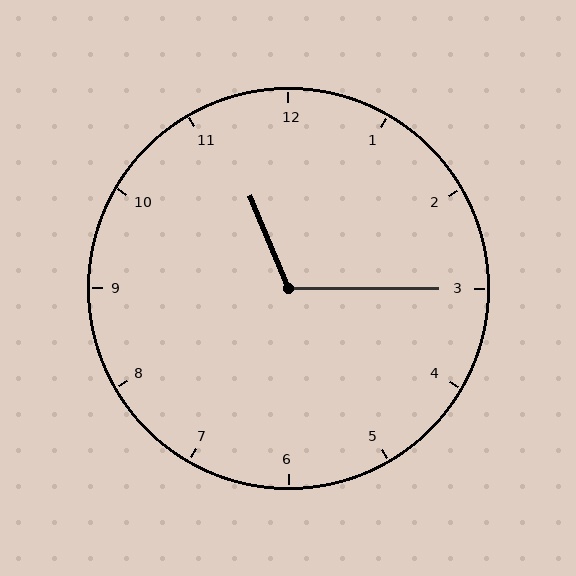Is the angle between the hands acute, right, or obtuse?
It is obtuse.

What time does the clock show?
11:15.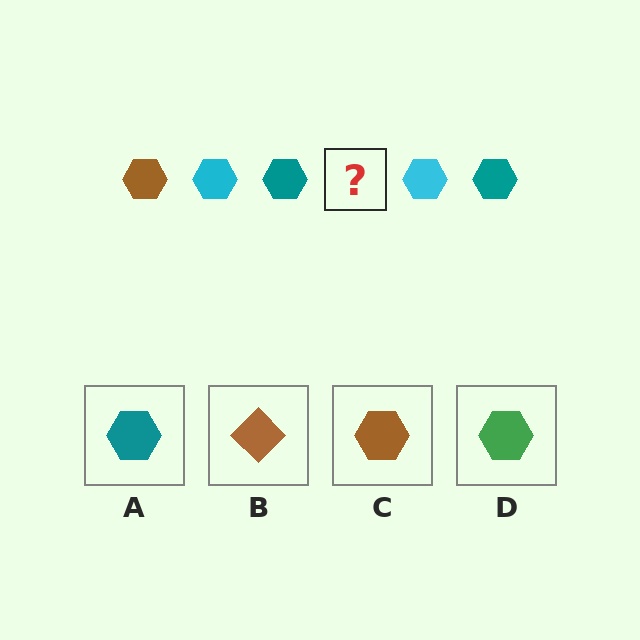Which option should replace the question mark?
Option C.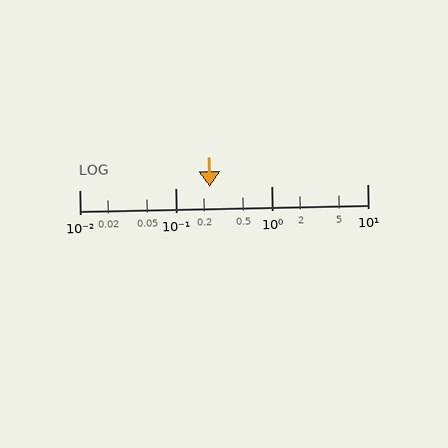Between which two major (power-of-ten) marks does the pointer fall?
The pointer is between 0.1 and 1.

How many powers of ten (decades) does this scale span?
The scale spans 3 decades, from 0.01 to 10.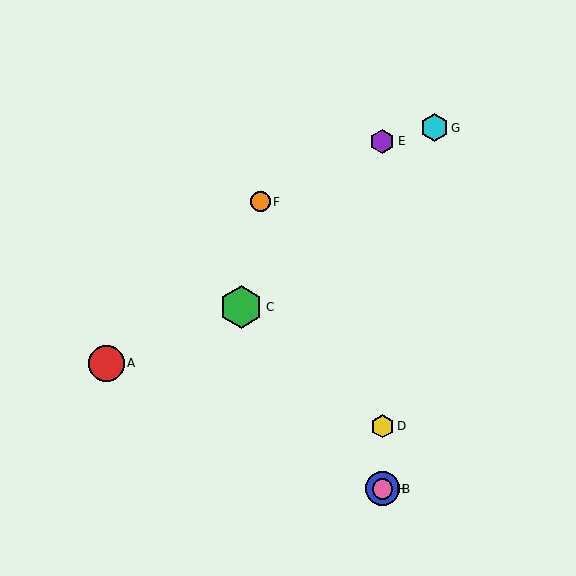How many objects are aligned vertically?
4 objects (B, D, E, H) are aligned vertically.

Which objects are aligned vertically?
Objects B, D, E, H are aligned vertically.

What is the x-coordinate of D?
Object D is at x≈382.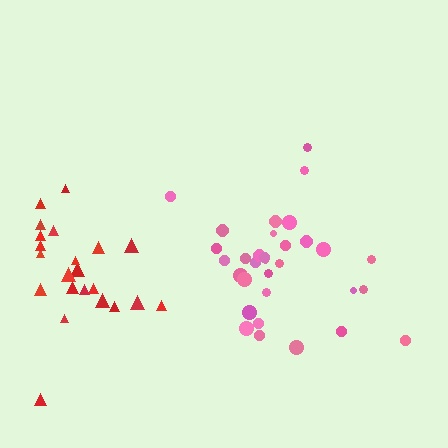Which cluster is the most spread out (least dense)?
Red.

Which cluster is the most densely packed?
Pink.